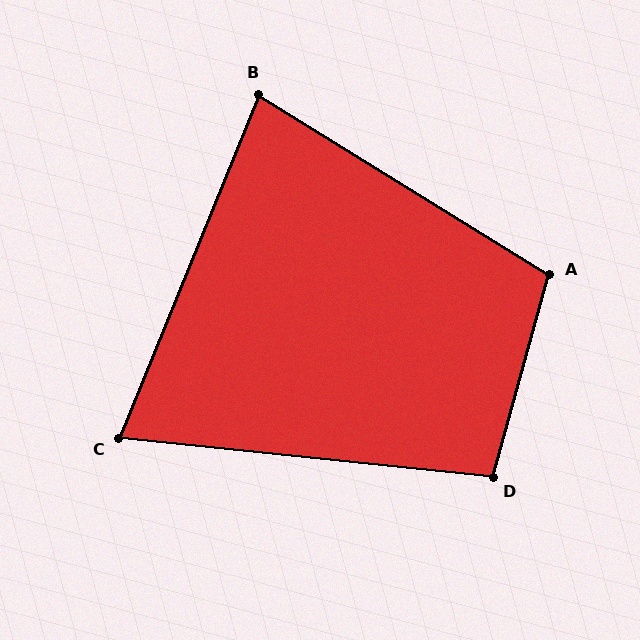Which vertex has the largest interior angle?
A, at approximately 106 degrees.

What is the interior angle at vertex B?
Approximately 80 degrees (acute).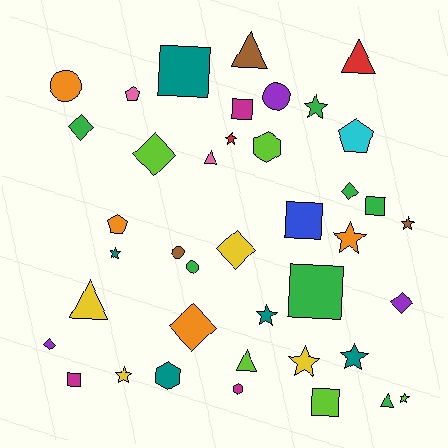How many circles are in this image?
There are 4 circles.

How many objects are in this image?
There are 40 objects.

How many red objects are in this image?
There are 2 red objects.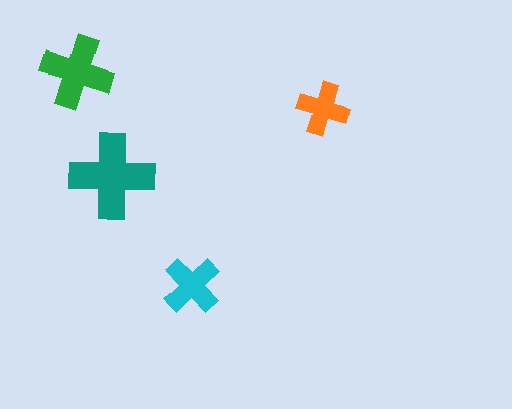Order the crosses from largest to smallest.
the teal one, the green one, the cyan one, the orange one.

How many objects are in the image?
There are 4 objects in the image.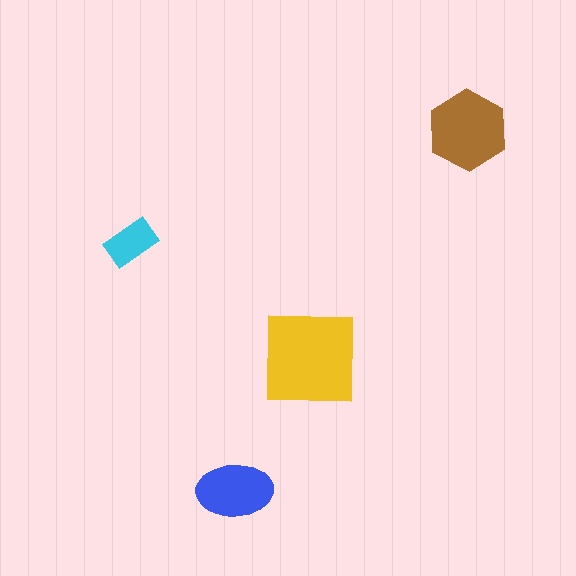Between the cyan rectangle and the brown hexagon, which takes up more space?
The brown hexagon.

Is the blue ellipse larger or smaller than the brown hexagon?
Smaller.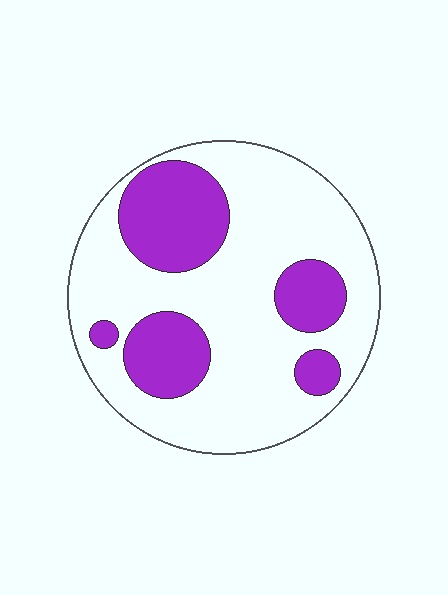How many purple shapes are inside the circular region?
5.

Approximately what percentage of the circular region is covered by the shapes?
Approximately 30%.